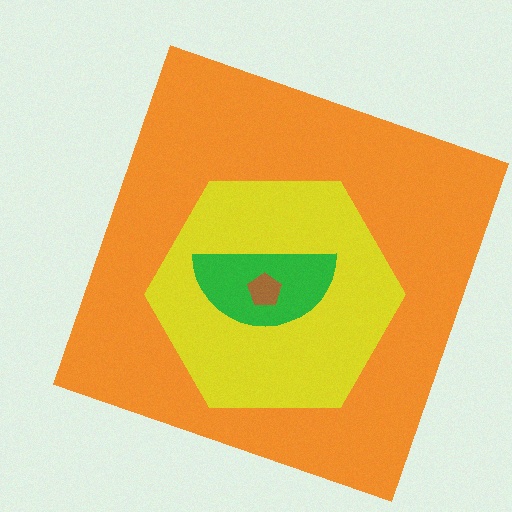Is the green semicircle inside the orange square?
Yes.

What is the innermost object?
The brown pentagon.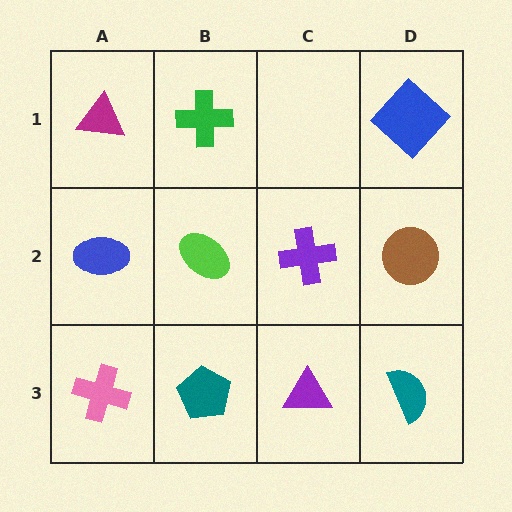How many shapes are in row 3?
4 shapes.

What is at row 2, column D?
A brown circle.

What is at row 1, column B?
A green cross.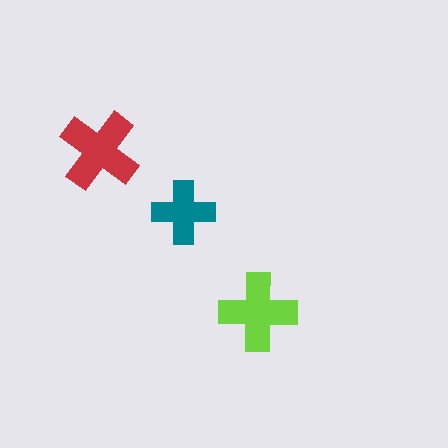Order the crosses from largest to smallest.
the red one, the lime one, the teal one.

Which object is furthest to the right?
The lime cross is rightmost.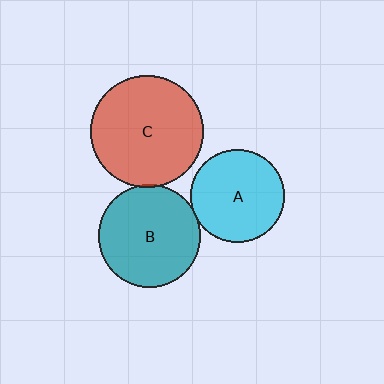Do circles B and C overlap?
Yes.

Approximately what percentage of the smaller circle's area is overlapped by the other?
Approximately 5%.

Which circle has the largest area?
Circle C (red).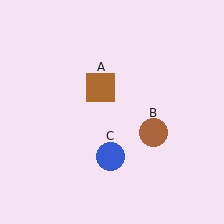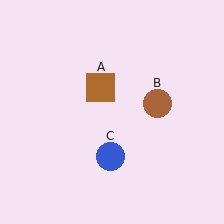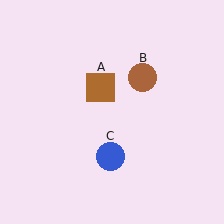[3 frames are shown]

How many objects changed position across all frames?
1 object changed position: brown circle (object B).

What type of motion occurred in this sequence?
The brown circle (object B) rotated counterclockwise around the center of the scene.